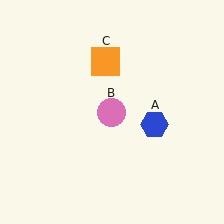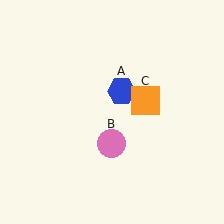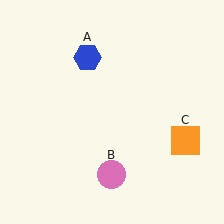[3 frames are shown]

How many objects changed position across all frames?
3 objects changed position: blue hexagon (object A), pink circle (object B), orange square (object C).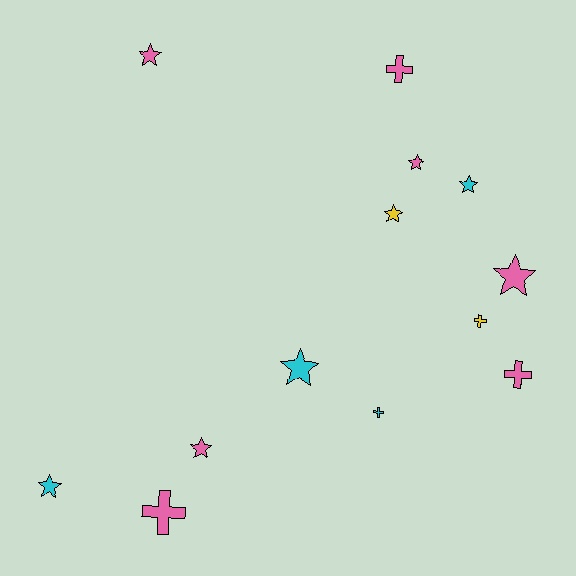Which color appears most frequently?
Pink, with 7 objects.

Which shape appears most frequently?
Star, with 8 objects.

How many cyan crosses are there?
There is 1 cyan cross.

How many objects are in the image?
There are 13 objects.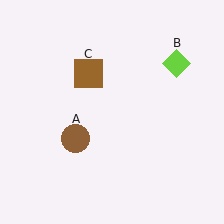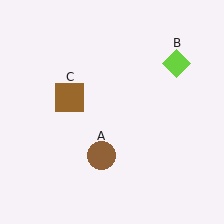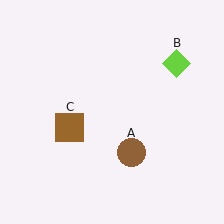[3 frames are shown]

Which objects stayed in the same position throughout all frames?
Lime diamond (object B) remained stationary.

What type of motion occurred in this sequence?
The brown circle (object A), brown square (object C) rotated counterclockwise around the center of the scene.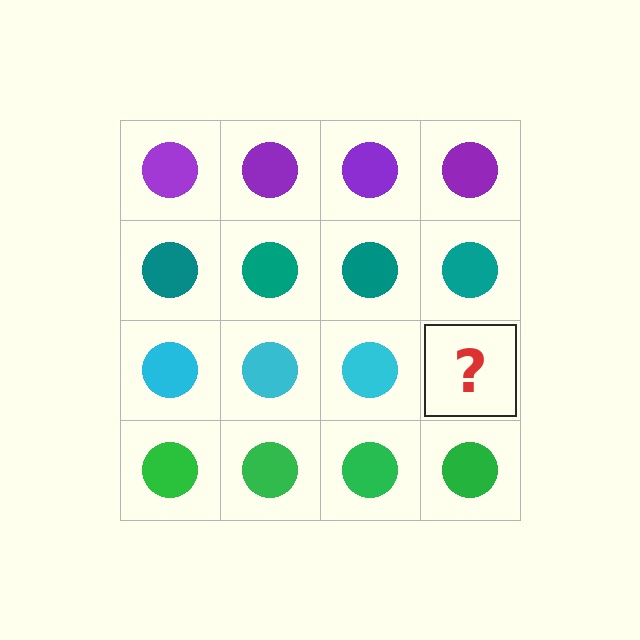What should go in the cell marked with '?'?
The missing cell should contain a cyan circle.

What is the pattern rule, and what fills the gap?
The rule is that each row has a consistent color. The gap should be filled with a cyan circle.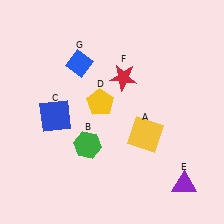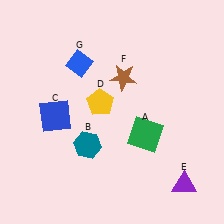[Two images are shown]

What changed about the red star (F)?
In Image 1, F is red. In Image 2, it changed to brown.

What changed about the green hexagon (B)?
In Image 1, B is green. In Image 2, it changed to teal.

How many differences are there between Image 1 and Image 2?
There are 3 differences between the two images.